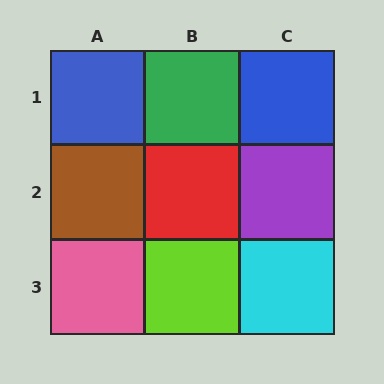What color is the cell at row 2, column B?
Red.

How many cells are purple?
1 cell is purple.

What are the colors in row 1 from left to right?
Blue, green, blue.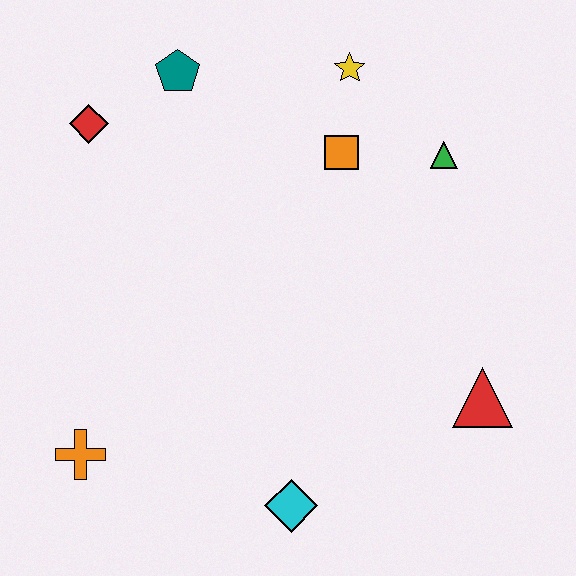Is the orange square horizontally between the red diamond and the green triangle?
Yes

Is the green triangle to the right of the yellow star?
Yes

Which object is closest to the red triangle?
The cyan diamond is closest to the red triangle.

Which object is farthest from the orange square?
The orange cross is farthest from the orange square.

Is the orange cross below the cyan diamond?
No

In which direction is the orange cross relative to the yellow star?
The orange cross is below the yellow star.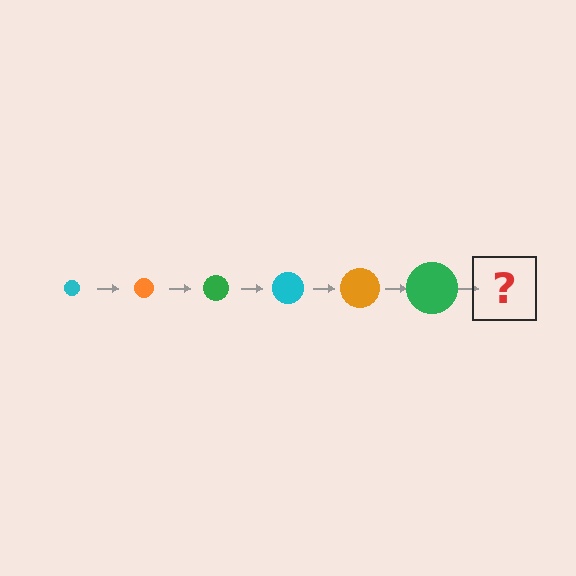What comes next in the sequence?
The next element should be a cyan circle, larger than the previous one.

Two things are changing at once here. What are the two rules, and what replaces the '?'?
The two rules are that the circle grows larger each step and the color cycles through cyan, orange, and green. The '?' should be a cyan circle, larger than the previous one.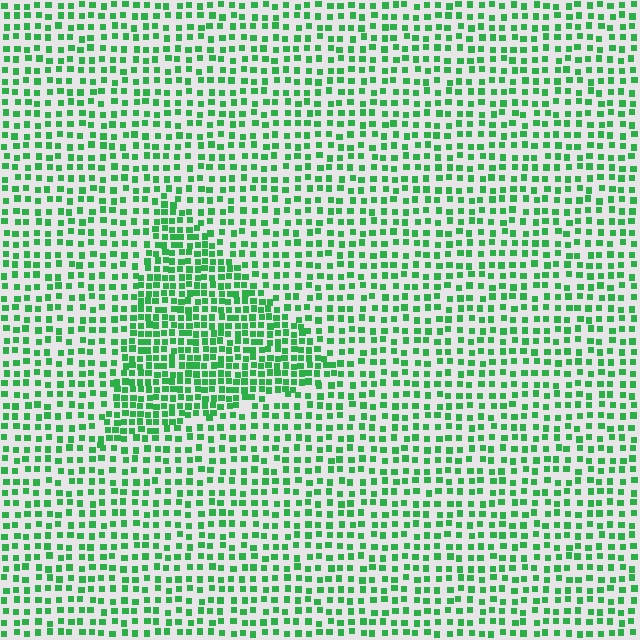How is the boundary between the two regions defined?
The boundary is defined by a change in element density (approximately 1.8x ratio). All elements are the same color, size, and shape.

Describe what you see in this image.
The image contains small green elements arranged at two different densities. A triangle-shaped region is visible where the elements are more densely packed than the surrounding area.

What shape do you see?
I see a triangle.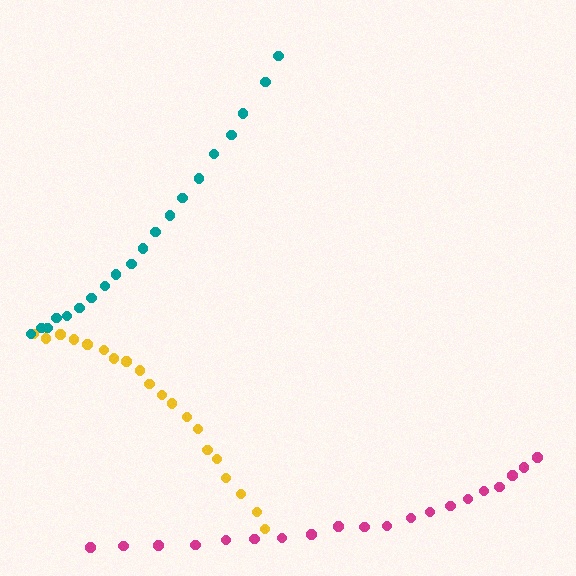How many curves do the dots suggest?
There are 3 distinct paths.